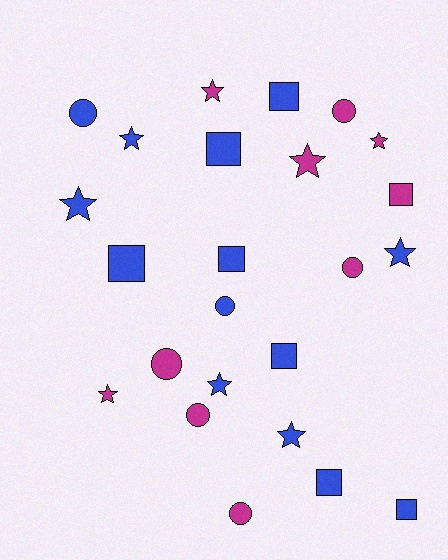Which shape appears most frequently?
Star, with 9 objects.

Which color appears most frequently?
Blue, with 14 objects.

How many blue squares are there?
There are 7 blue squares.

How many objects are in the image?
There are 24 objects.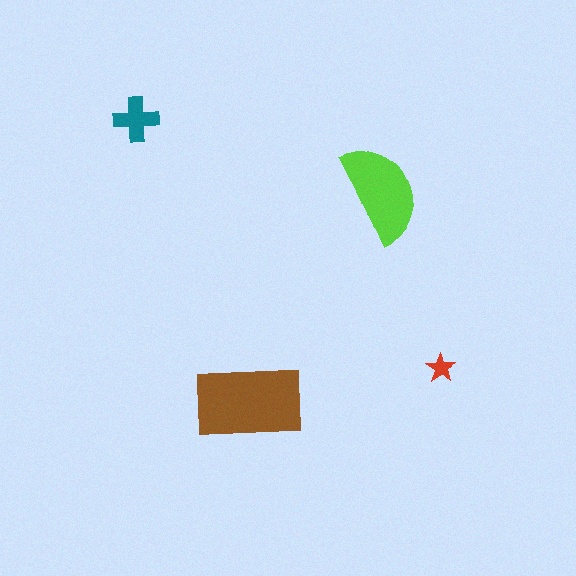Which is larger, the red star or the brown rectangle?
The brown rectangle.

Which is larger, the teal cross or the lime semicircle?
The lime semicircle.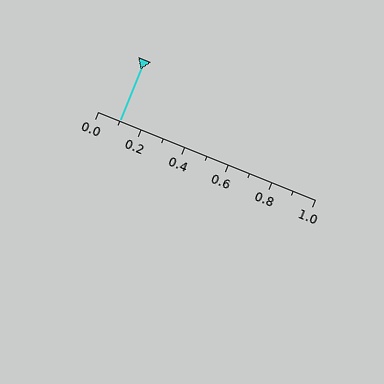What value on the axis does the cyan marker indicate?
The marker indicates approximately 0.1.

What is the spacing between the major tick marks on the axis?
The major ticks are spaced 0.2 apart.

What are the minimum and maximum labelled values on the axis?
The axis runs from 0.0 to 1.0.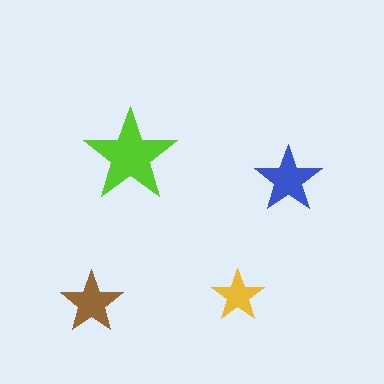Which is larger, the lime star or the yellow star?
The lime one.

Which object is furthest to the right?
The blue star is rightmost.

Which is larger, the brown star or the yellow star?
The brown one.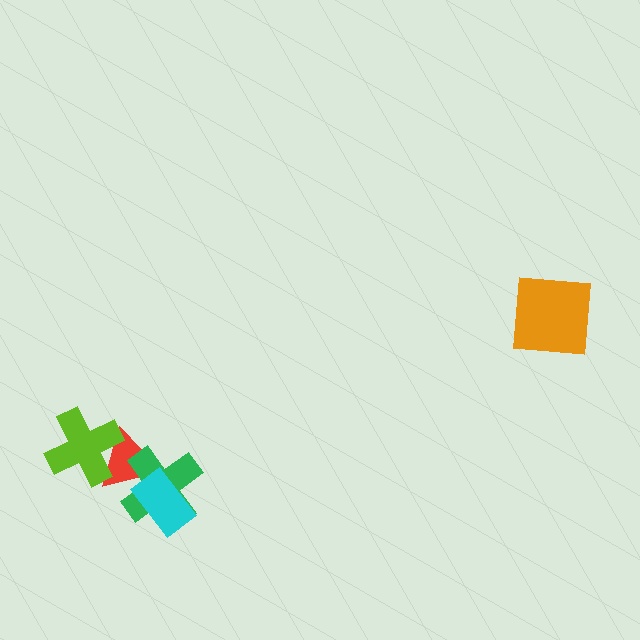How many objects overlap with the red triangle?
3 objects overlap with the red triangle.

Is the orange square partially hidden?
No, no other shape covers it.